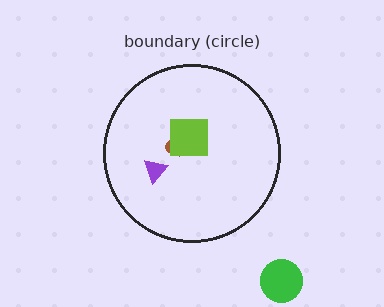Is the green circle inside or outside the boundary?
Outside.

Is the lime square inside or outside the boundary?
Inside.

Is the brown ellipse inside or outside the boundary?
Inside.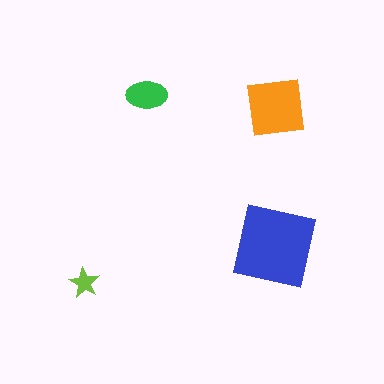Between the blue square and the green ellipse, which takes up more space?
The blue square.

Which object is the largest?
The blue square.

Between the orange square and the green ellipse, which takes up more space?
The orange square.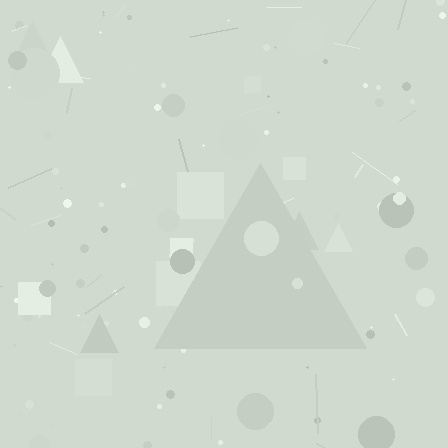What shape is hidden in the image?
A triangle is hidden in the image.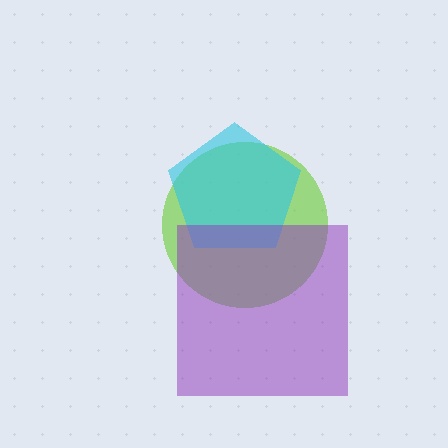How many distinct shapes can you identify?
There are 3 distinct shapes: a lime circle, a cyan pentagon, a purple square.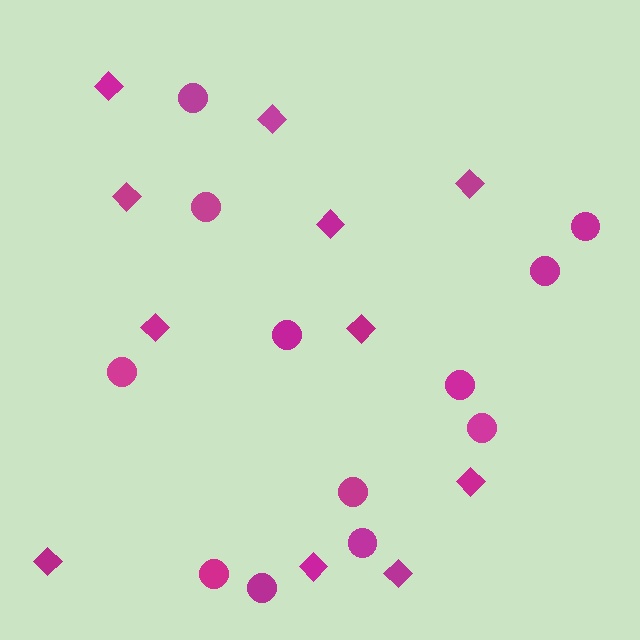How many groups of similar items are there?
There are 2 groups: one group of circles (12) and one group of diamonds (11).